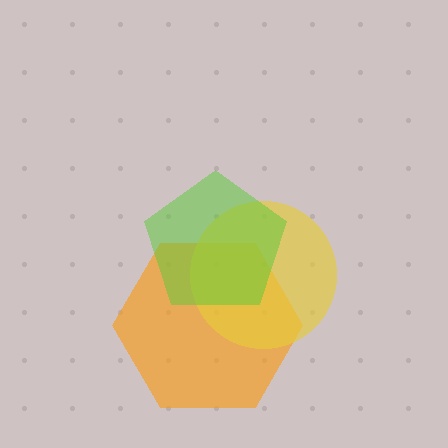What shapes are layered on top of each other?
The layered shapes are: an orange hexagon, a yellow circle, a lime pentagon.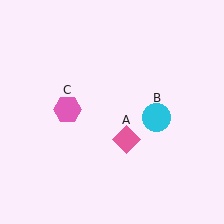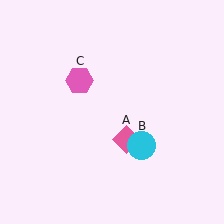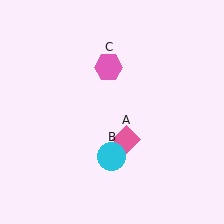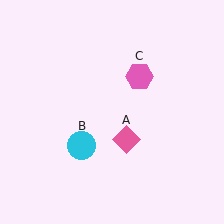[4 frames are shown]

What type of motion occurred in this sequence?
The cyan circle (object B), pink hexagon (object C) rotated clockwise around the center of the scene.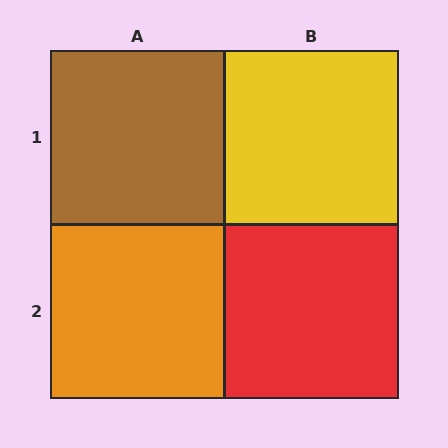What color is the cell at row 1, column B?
Yellow.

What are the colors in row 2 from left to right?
Orange, red.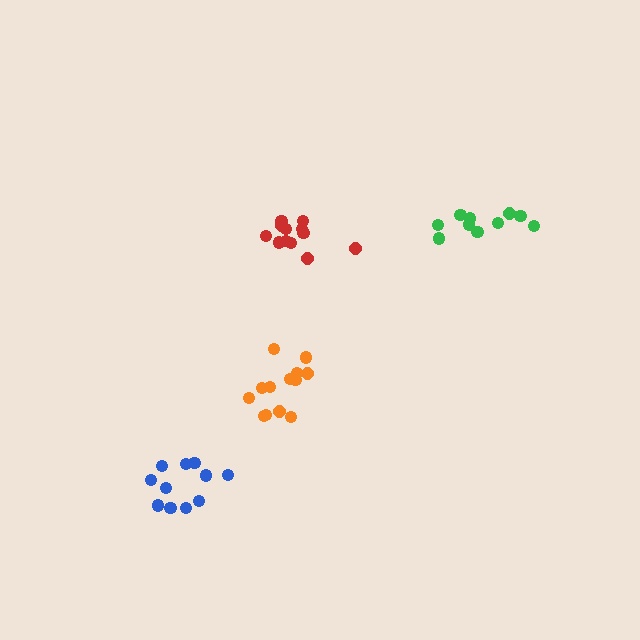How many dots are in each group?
Group 1: 10 dots, Group 2: 12 dots, Group 3: 14 dots, Group 4: 11 dots (47 total).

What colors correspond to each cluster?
The clusters are colored: green, red, orange, blue.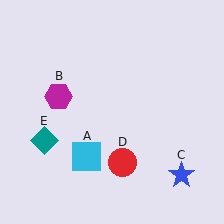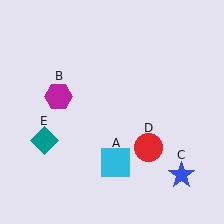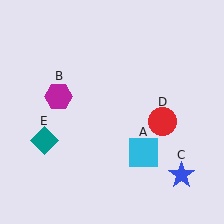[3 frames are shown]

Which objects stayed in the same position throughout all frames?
Magenta hexagon (object B) and blue star (object C) and teal diamond (object E) remained stationary.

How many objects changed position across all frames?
2 objects changed position: cyan square (object A), red circle (object D).